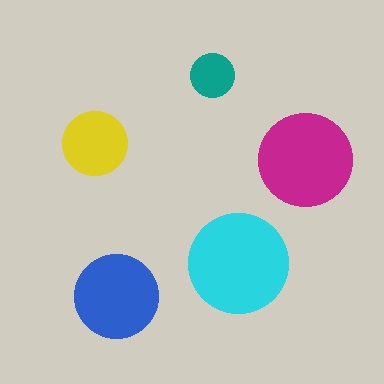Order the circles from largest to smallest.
the cyan one, the magenta one, the blue one, the yellow one, the teal one.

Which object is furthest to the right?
The magenta circle is rightmost.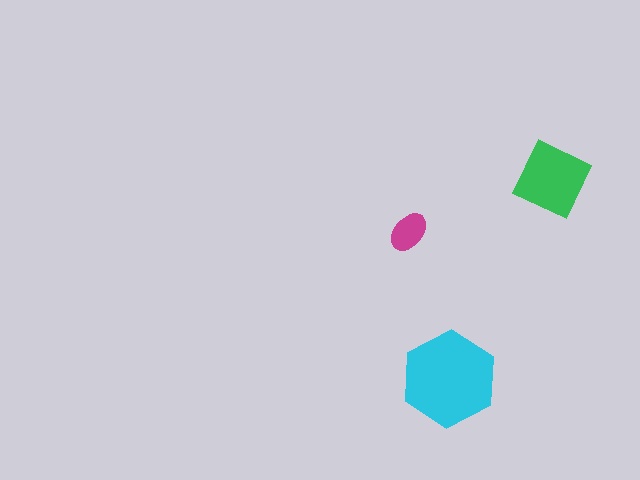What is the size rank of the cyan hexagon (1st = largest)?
1st.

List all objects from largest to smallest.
The cyan hexagon, the green square, the magenta ellipse.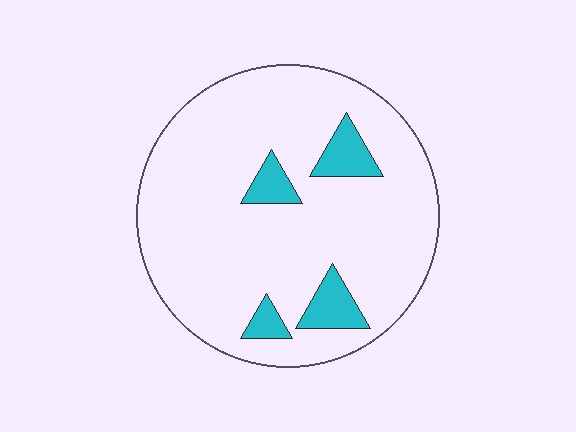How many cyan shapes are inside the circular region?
4.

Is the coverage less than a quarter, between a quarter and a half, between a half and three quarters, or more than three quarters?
Less than a quarter.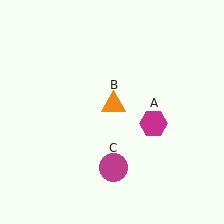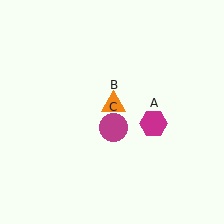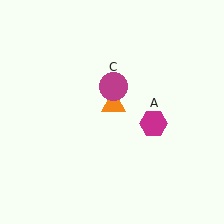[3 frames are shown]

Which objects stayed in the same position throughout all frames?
Magenta hexagon (object A) and orange triangle (object B) remained stationary.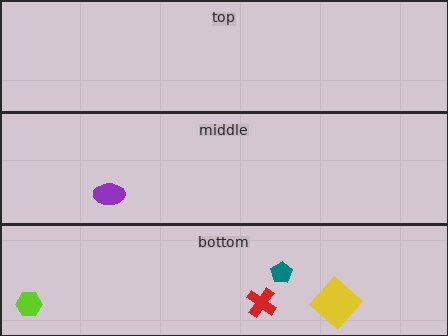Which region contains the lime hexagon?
The bottom region.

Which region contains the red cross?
The bottom region.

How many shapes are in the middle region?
1.